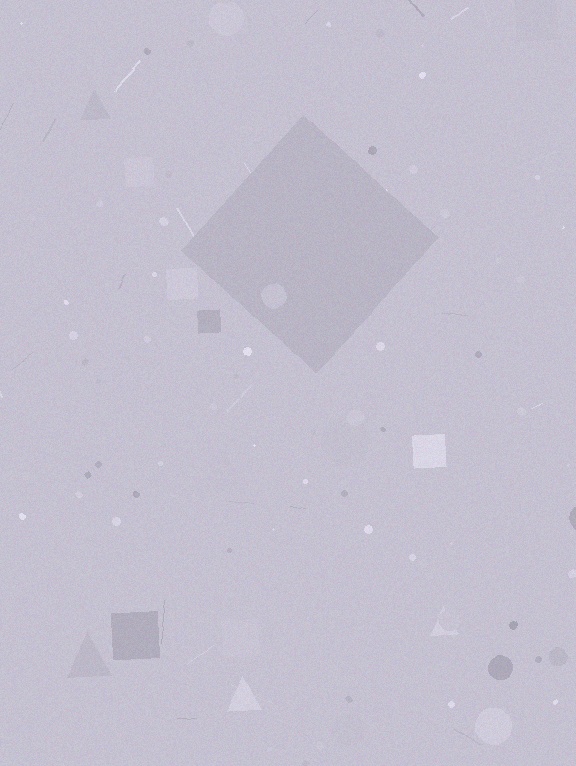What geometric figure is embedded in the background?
A diamond is embedded in the background.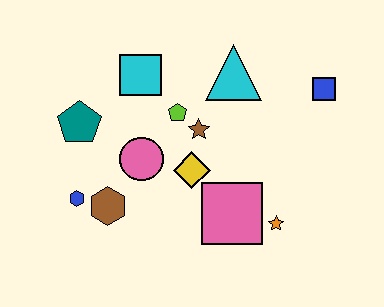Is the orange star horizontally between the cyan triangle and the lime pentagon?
No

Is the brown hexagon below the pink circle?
Yes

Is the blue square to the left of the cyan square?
No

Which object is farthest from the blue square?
The blue hexagon is farthest from the blue square.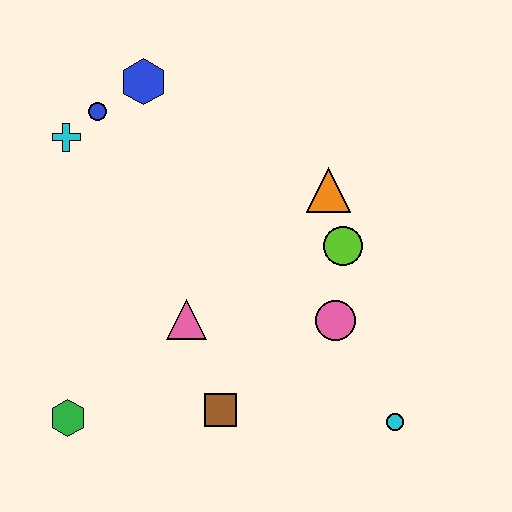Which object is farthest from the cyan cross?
The cyan circle is farthest from the cyan cross.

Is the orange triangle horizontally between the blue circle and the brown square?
No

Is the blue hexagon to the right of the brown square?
No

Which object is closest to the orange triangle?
The lime circle is closest to the orange triangle.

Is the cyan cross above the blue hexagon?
No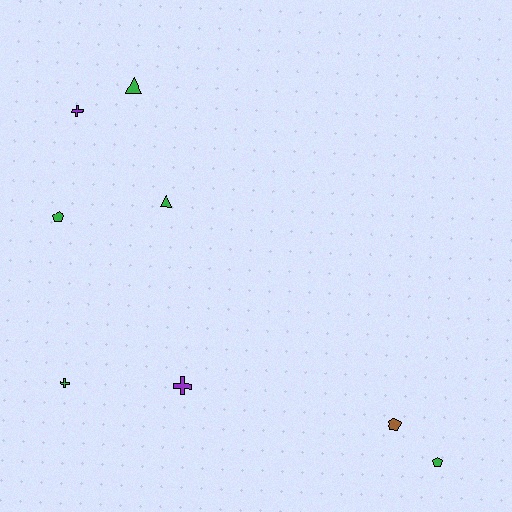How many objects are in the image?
There are 8 objects.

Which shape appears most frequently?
Cross, with 3 objects.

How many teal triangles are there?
There are no teal triangles.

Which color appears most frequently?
Green, with 5 objects.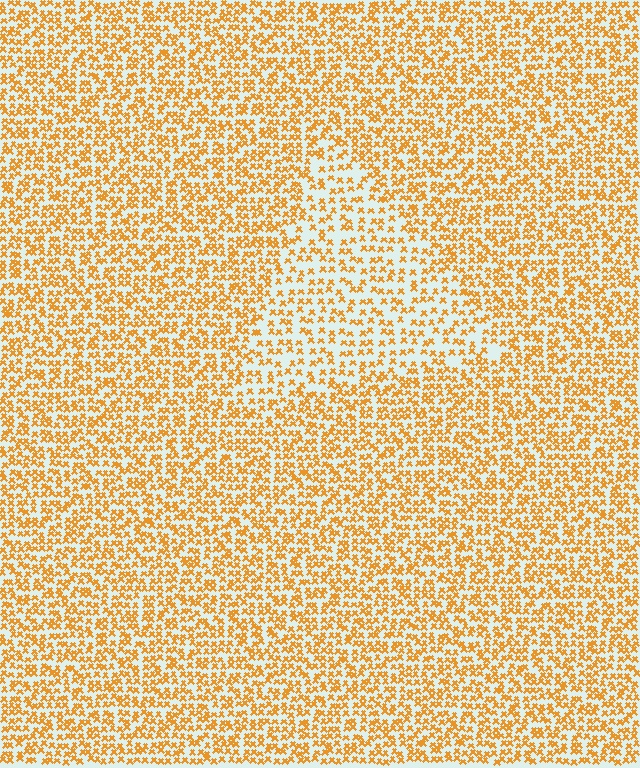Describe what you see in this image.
The image contains small orange elements arranged at two different densities. A triangle-shaped region is visible where the elements are less densely packed than the surrounding area.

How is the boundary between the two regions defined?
The boundary is defined by a change in element density (approximately 1.7x ratio). All elements are the same color, size, and shape.